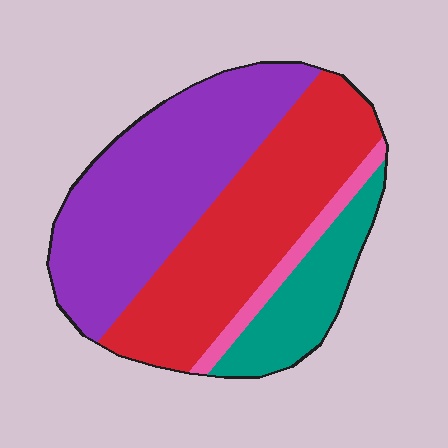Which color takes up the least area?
Pink, at roughly 5%.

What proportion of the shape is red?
Red takes up about three eighths (3/8) of the shape.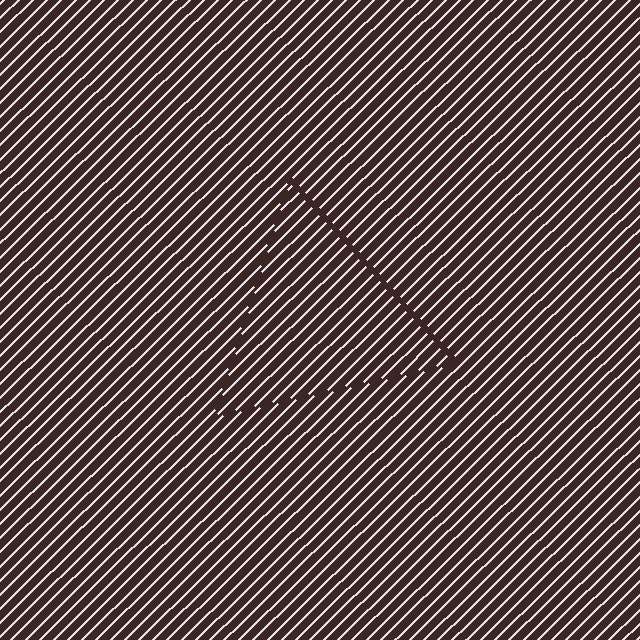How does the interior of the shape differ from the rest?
The interior of the shape contains the same grating, shifted by half a period — the contour is defined by the phase discontinuity where line-ends from the inner and outer gratings abut.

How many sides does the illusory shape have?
3 sides — the line-ends trace a triangle.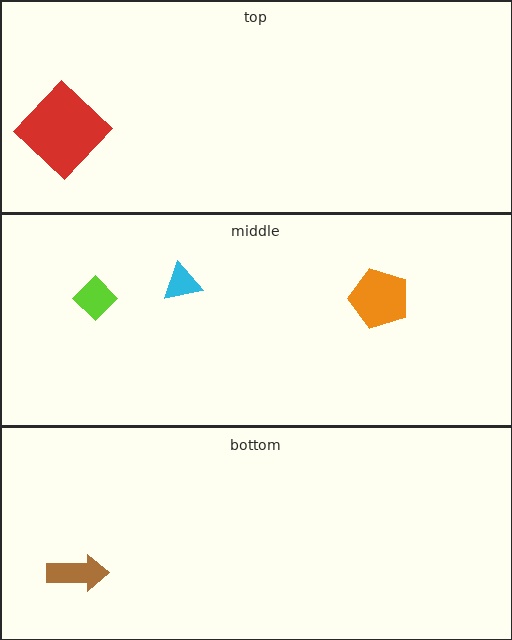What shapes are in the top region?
The red diamond.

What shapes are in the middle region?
The orange pentagon, the lime diamond, the cyan triangle.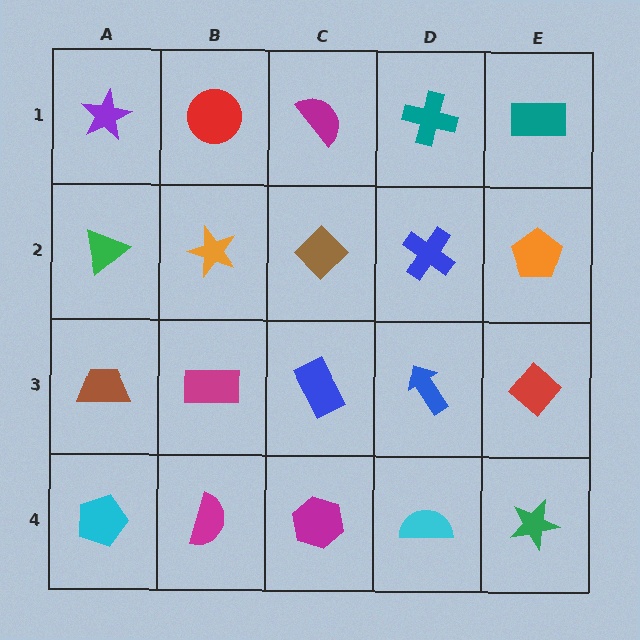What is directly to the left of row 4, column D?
A magenta hexagon.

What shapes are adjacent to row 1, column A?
A green triangle (row 2, column A), a red circle (row 1, column B).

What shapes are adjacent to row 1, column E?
An orange pentagon (row 2, column E), a teal cross (row 1, column D).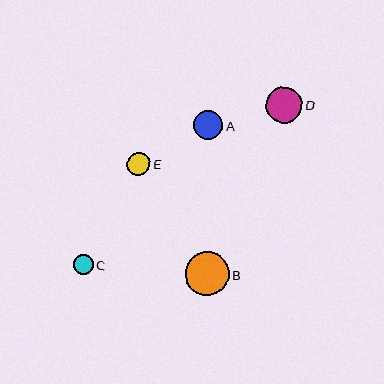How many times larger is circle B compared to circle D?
Circle B is approximately 1.2 times the size of circle D.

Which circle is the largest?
Circle B is the largest with a size of approximately 44 pixels.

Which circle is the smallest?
Circle C is the smallest with a size of approximately 20 pixels.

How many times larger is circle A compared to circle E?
Circle A is approximately 1.3 times the size of circle E.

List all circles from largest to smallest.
From largest to smallest: B, D, A, E, C.